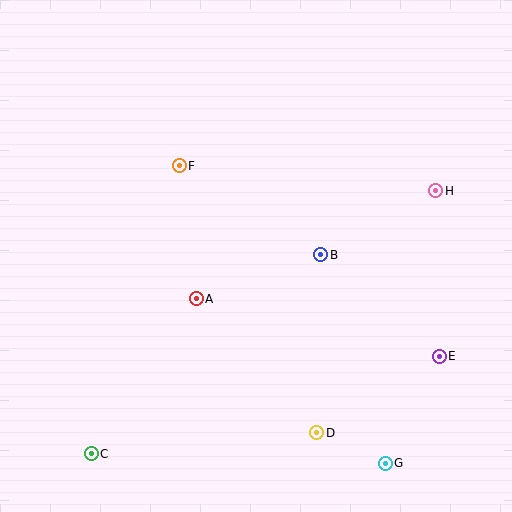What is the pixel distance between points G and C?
The distance between G and C is 294 pixels.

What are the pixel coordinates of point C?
Point C is at (91, 454).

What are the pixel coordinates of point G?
Point G is at (385, 463).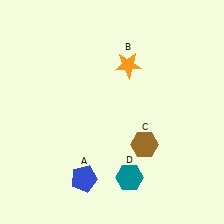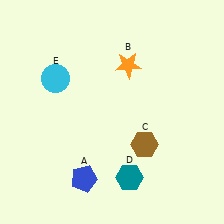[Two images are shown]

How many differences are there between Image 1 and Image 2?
There is 1 difference between the two images.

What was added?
A cyan circle (E) was added in Image 2.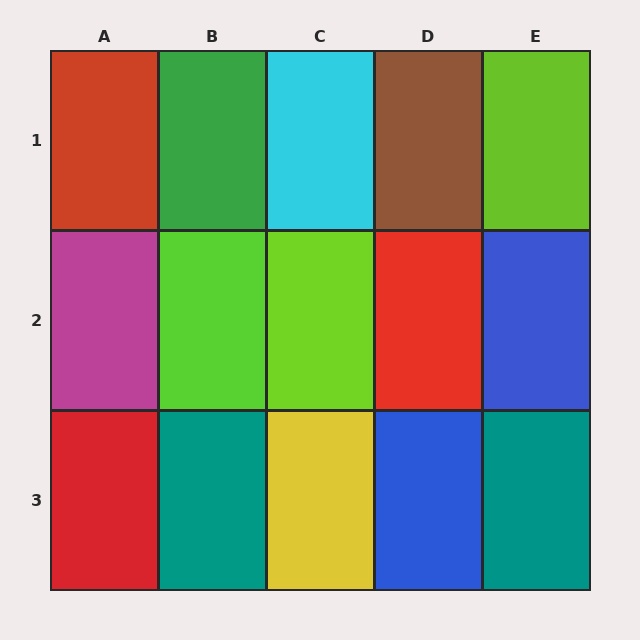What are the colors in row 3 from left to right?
Red, teal, yellow, blue, teal.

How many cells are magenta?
1 cell is magenta.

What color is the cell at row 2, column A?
Magenta.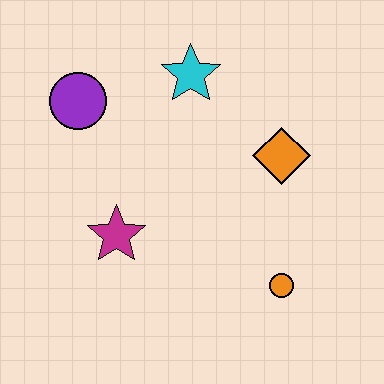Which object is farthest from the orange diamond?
The purple circle is farthest from the orange diamond.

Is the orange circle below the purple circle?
Yes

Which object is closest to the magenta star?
The purple circle is closest to the magenta star.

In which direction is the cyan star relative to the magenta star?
The cyan star is above the magenta star.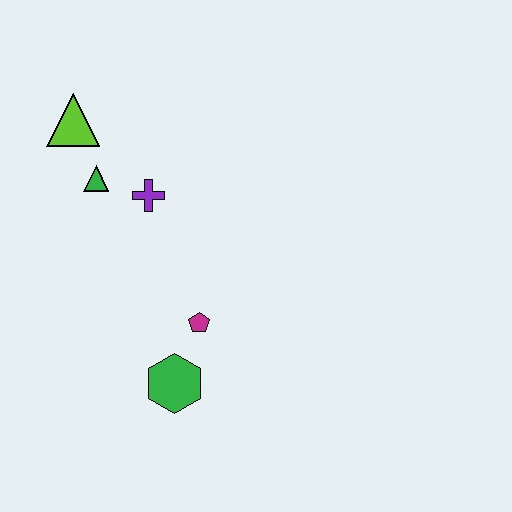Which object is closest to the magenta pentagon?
The green hexagon is closest to the magenta pentagon.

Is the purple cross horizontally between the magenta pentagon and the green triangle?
Yes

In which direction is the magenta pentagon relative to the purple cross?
The magenta pentagon is below the purple cross.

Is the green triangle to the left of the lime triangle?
No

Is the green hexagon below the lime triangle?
Yes